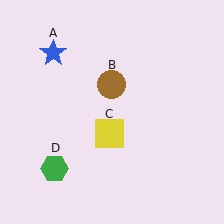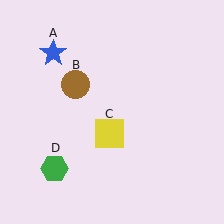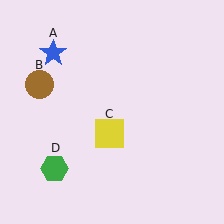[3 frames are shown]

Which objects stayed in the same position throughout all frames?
Blue star (object A) and yellow square (object C) and green hexagon (object D) remained stationary.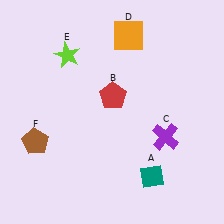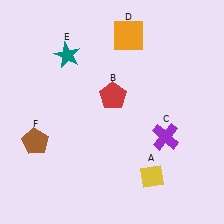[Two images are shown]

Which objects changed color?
A changed from teal to yellow. E changed from lime to teal.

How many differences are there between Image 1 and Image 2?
There are 2 differences between the two images.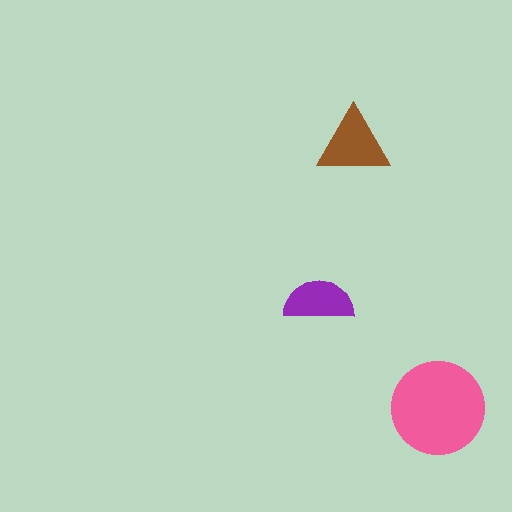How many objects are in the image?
There are 3 objects in the image.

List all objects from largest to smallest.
The pink circle, the brown triangle, the purple semicircle.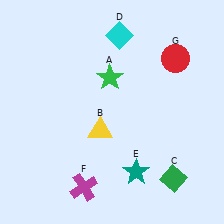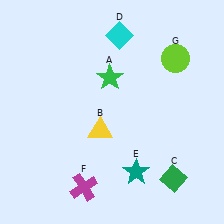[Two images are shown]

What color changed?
The circle (G) changed from red in Image 1 to lime in Image 2.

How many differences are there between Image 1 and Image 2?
There is 1 difference between the two images.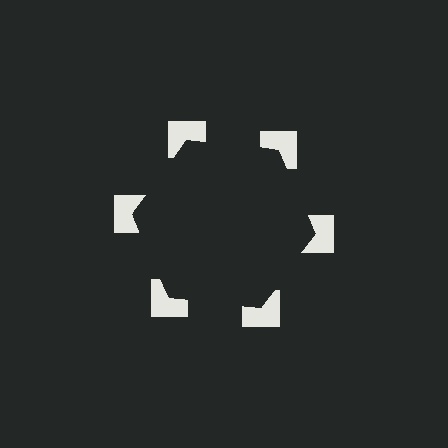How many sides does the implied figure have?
6 sides.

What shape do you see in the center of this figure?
An illusory hexagon — its edges are inferred from the aligned wedge cuts in the notched squares, not physically drawn.